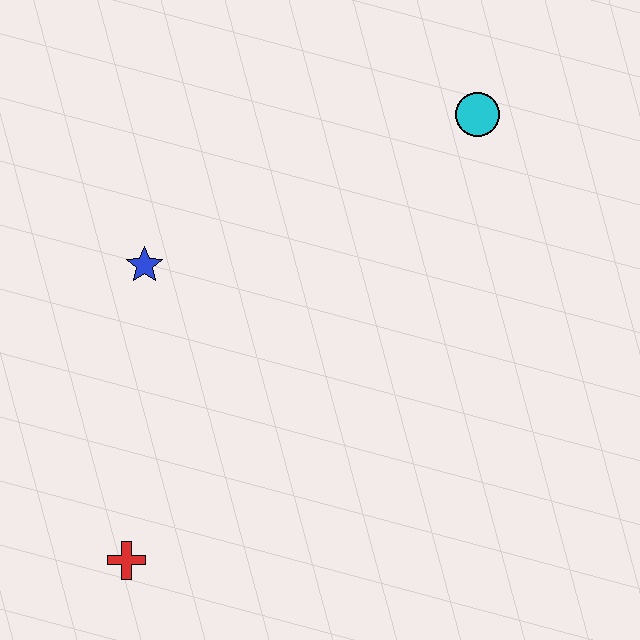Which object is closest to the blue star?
The red cross is closest to the blue star.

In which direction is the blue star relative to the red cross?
The blue star is above the red cross.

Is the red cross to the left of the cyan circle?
Yes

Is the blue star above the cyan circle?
No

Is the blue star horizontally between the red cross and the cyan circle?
Yes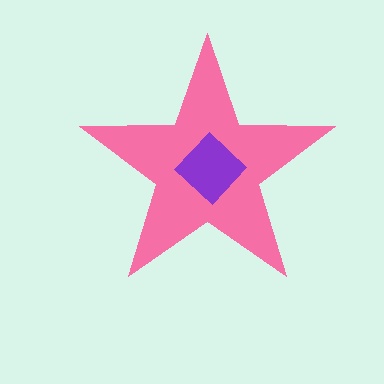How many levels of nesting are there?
2.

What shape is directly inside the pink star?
The purple diamond.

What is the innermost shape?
The purple diamond.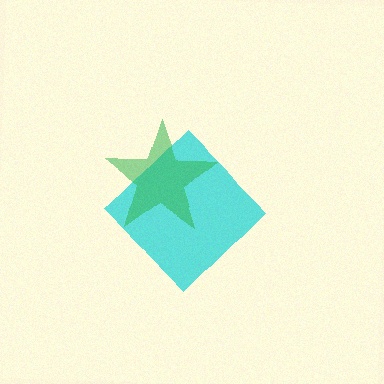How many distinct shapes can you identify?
There are 2 distinct shapes: a cyan diamond, a green star.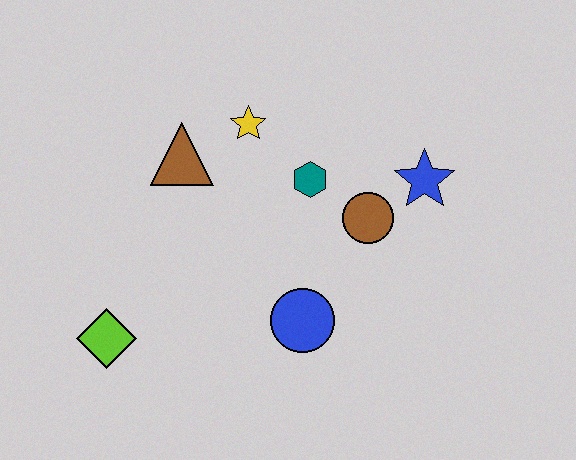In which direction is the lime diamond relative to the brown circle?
The lime diamond is to the left of the brown circle.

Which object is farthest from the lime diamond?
The blue star is farthest from the lime diamond.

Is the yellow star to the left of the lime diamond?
No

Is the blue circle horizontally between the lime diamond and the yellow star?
No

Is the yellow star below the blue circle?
No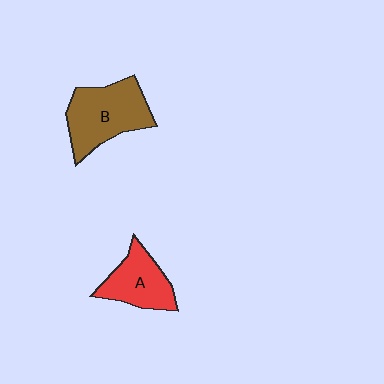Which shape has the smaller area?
Shape A (red).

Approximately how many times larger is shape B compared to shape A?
Approximately 1.4 times.